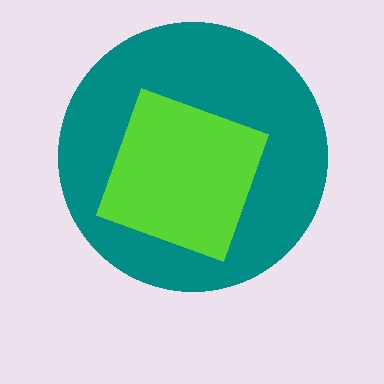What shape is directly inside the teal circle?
The lime diamond.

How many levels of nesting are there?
2.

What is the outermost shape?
The teal circle.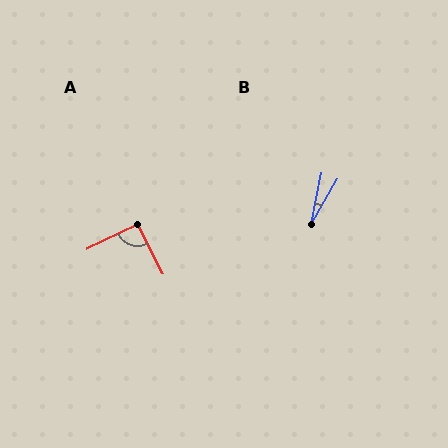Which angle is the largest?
A, at approximately 91 degrees.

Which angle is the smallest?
B, at approximately 19 degrees.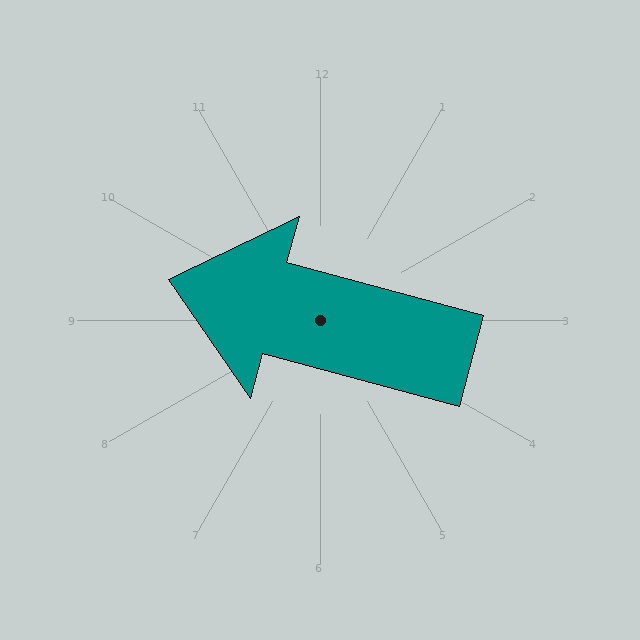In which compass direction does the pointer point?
West.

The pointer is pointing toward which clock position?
Roughly 10 o'clock.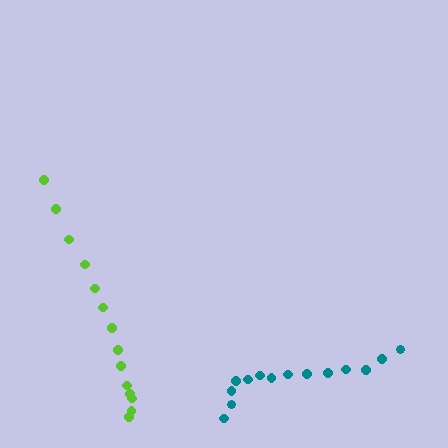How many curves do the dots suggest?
There are 2 distinct paths.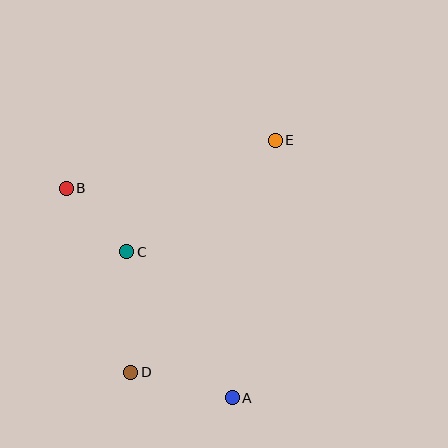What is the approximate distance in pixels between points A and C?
The distance between A and C is approximately 180 pixels.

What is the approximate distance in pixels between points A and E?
The distance between A and E is approximately 261 pixels.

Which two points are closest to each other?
Points B and C are closest to each other.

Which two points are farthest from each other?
Points D and E are farthest from each other.